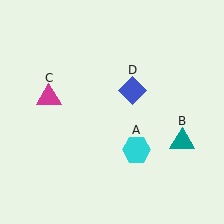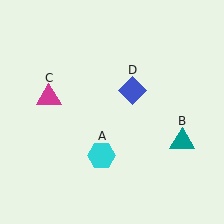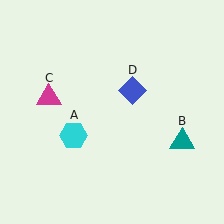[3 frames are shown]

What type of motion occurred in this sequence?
The cyan hexagon (object A) rotated clockwise around the center of the scene.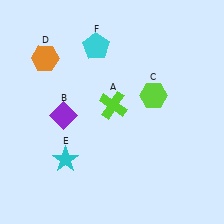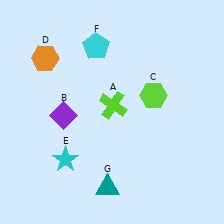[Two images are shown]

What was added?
A teal triangle (G) was added in Image 2.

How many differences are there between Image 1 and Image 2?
There is 1 difference between the two images.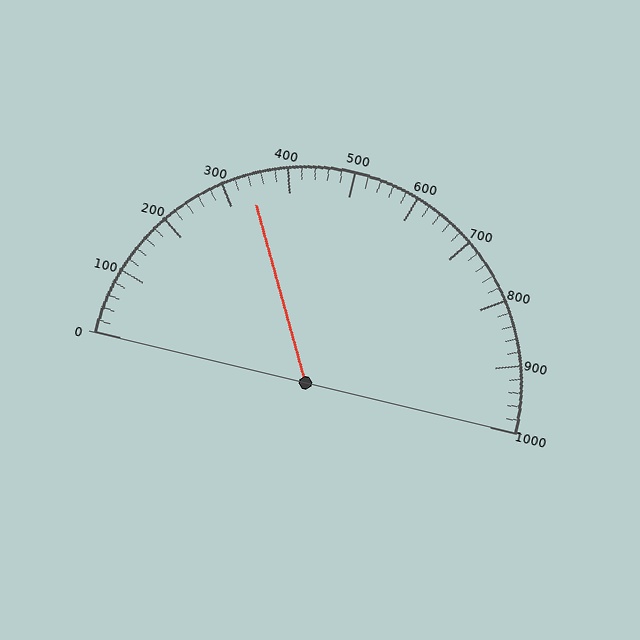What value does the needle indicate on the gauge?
The needle indicates approximately 340.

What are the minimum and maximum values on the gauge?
The gauge ranges from 0 to 1000.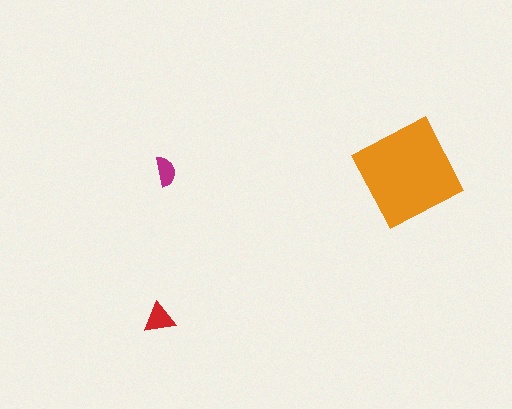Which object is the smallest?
The magenta semicircle.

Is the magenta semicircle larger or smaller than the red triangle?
Smaller.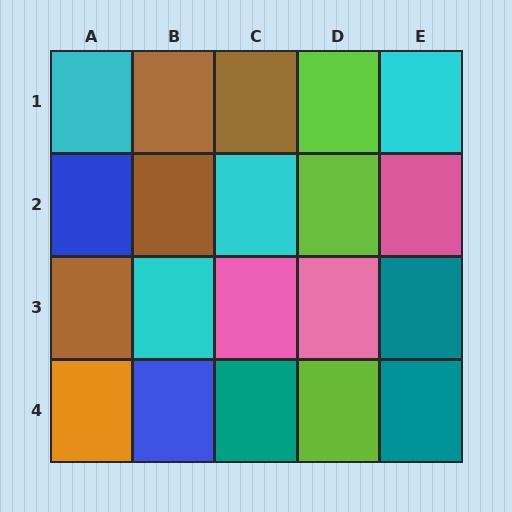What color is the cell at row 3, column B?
Cyan.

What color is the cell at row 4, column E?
Teal.